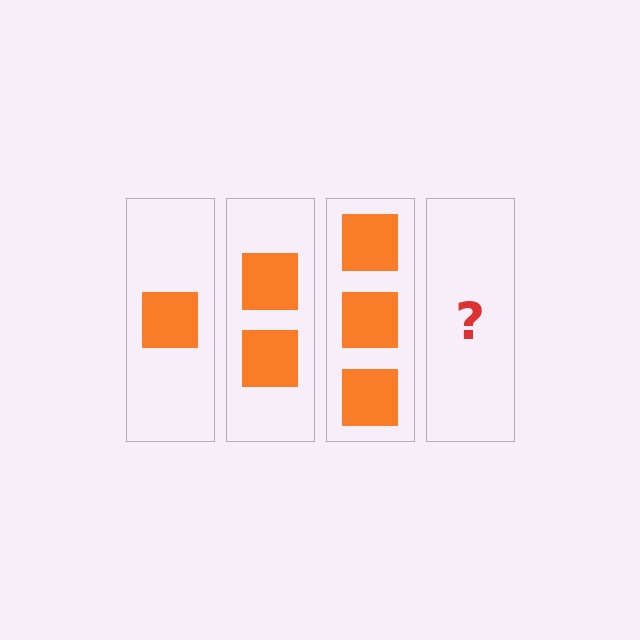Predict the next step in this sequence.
The next step is 4 squares.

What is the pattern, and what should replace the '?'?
The pattern is that each step adds one more square. The '?' should be 4 squares.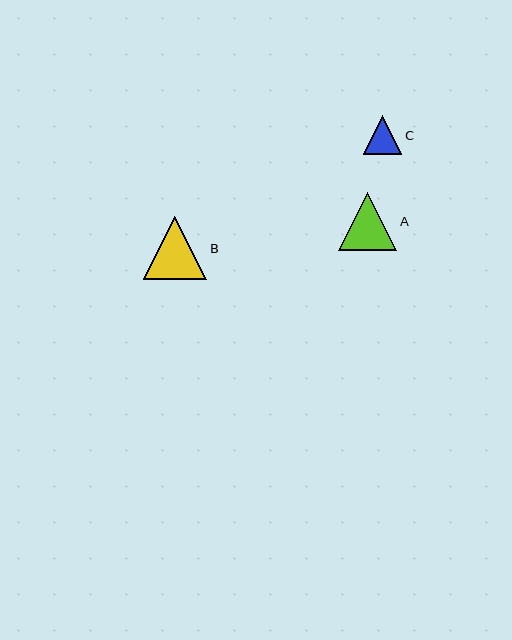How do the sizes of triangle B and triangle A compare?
Triangle B and triangle A are approximately the same size.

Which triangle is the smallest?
Triangle C is the smallest with a size of approximately 38 pixels.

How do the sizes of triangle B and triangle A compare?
Triangle B and triangle A are approximately the same size.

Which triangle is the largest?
Triangle B is the largest with a size of approximately 64 pixels.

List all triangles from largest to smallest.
From largest to smallest: B, A, C.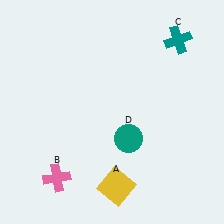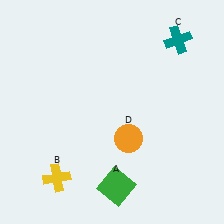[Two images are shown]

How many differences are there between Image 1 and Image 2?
There are 3 differences between the two images.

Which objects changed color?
A changed from yellow to green. B changed from pink to yellow. D changed from teal to orange.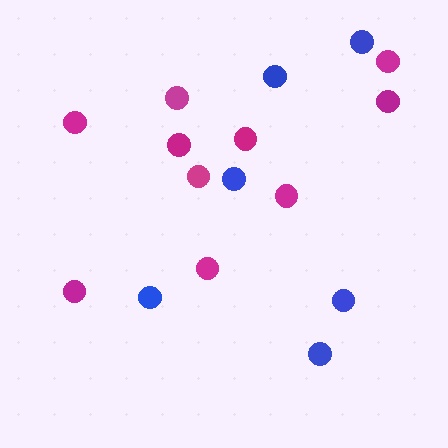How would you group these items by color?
There are 2 groups: one group of blue circles (6) and one group of magenta circles (10).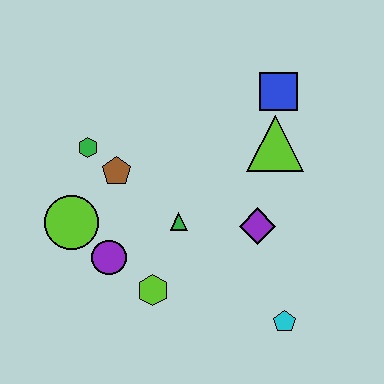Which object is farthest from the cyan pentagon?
The green hexagon is farthest from the cyan pentagon.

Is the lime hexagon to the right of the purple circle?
Yes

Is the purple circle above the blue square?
No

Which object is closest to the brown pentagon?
The green hexagon is closest to the brown pentagon.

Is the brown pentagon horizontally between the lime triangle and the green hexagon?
Yes